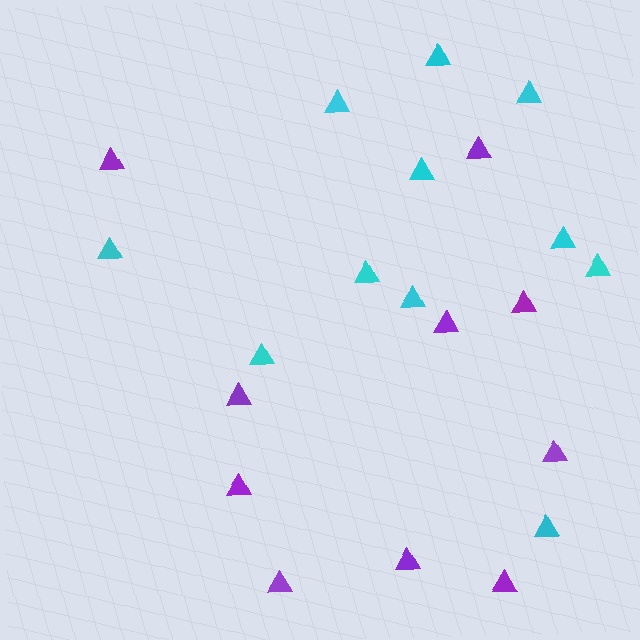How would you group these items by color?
There are 2 groups: one group of cyan triangles (11) and one group of purple triangles (10).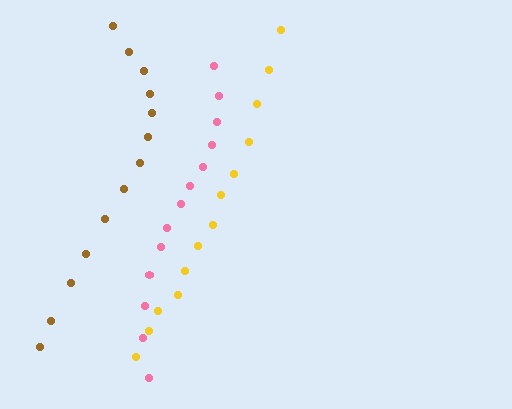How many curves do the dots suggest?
There are 3 distinct paths.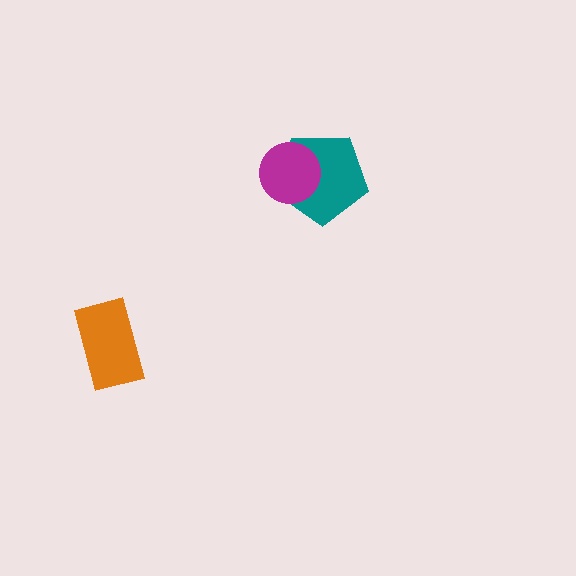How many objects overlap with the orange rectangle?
0 objects overlap with the orange rectangle.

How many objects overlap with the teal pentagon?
1 object overlaps with the teal pentagon.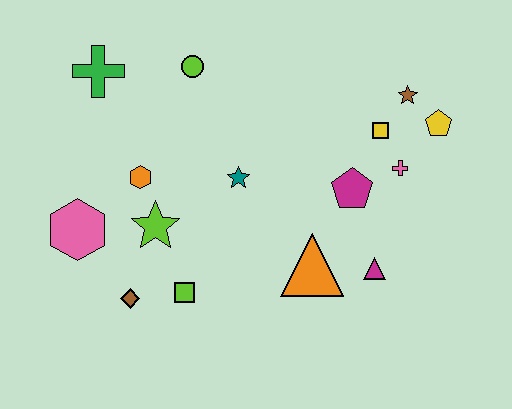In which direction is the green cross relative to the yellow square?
The green cross is to the left of the yellow square.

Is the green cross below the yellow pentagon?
No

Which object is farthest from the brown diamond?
The yellow pentagon is farthest from the brown diamond.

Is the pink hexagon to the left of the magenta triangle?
Yes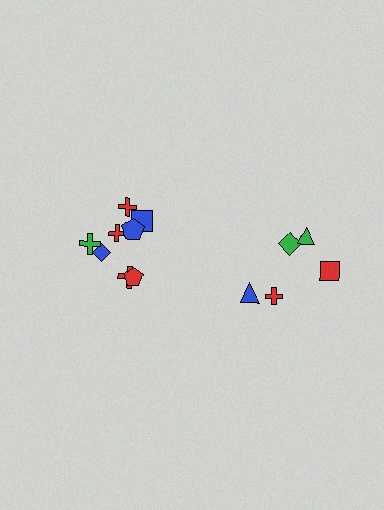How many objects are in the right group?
There are 5 objects.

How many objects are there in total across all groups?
There are 13 objects.